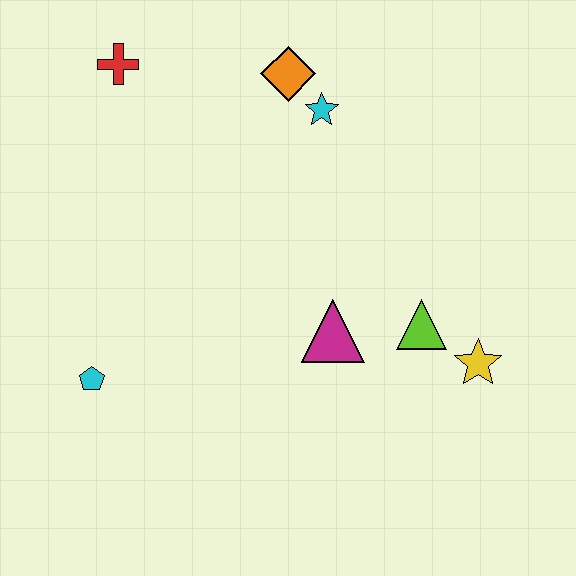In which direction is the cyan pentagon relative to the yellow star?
The cyan pentagon is to the left of the yellow star.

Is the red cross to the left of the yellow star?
Yes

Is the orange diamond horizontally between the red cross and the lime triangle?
Yes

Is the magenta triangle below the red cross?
Yes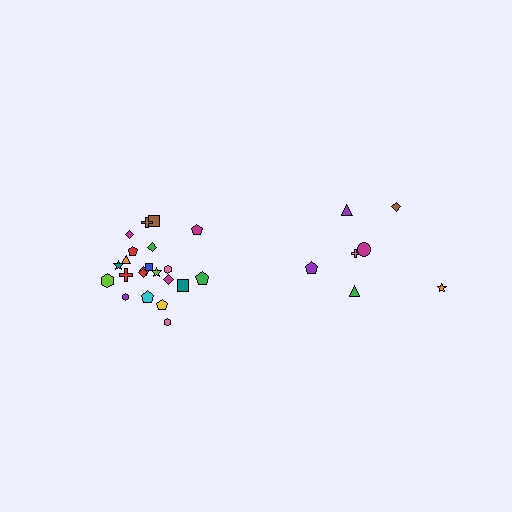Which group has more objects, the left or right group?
The left group.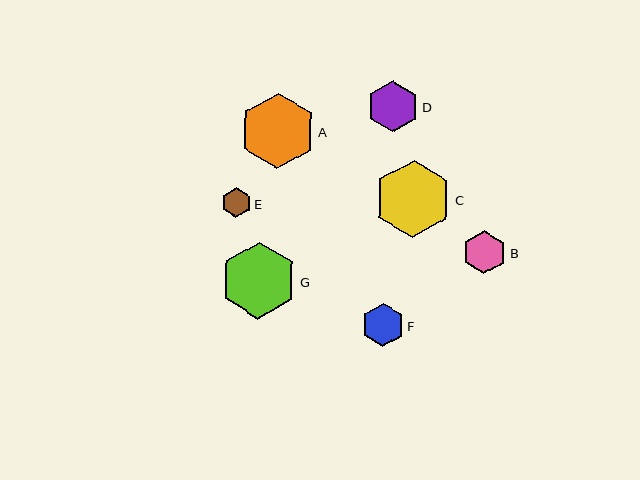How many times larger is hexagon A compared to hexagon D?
Hexagon A is approximately 1.5 times the size of hexagon D.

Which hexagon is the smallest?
Hexagon E is the smallest with a size of approximately 29 pixels.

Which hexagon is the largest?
Hexagon C is the largest with a size of approximately 77 pixels.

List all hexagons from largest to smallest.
From largest to smallest: C, G, A, D, B, F, E.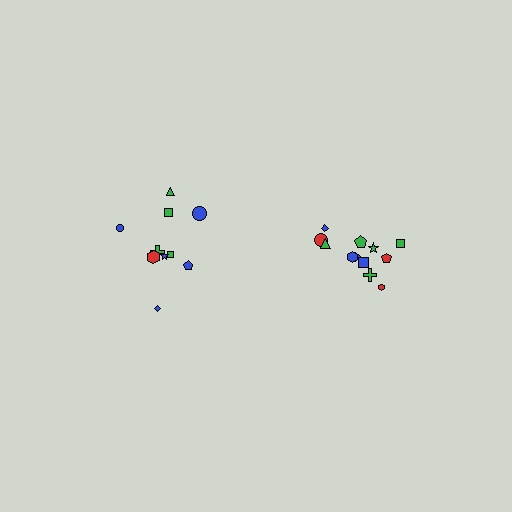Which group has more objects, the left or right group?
The right group.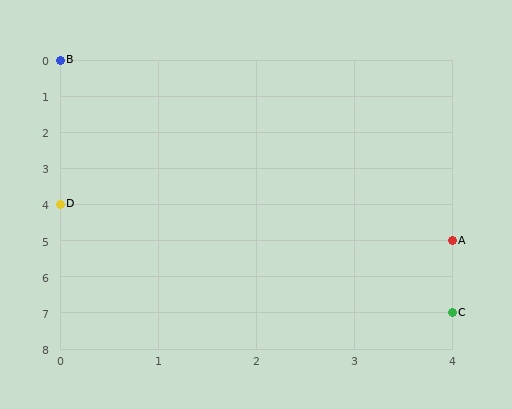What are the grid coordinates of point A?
Point A is at grid coordinates (4, 5).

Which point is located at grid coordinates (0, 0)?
Point B is at (0, 0).